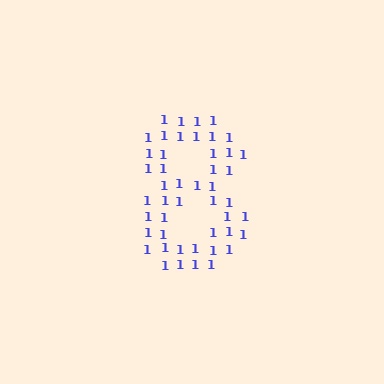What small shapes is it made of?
It is made of small digit 1's.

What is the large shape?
The large shape is the digit 8.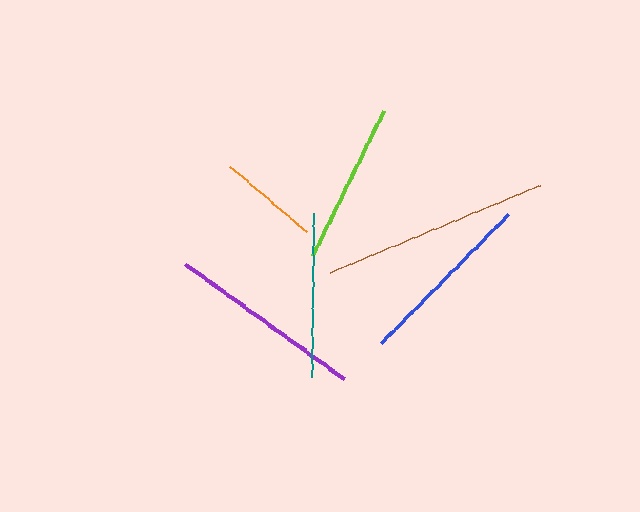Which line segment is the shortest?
The orange line is the shortest at approximately 102 pixels.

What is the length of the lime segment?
The lime segment is approximately 161 pixels long.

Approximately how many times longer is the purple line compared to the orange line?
The purple line is approximately 1.9 times the length of the orange line.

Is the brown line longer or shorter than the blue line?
The brown line is longer than the blue line.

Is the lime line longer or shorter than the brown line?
The brown line is longer than the lime line.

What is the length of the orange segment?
The orange segment is approximately 102 pixels long.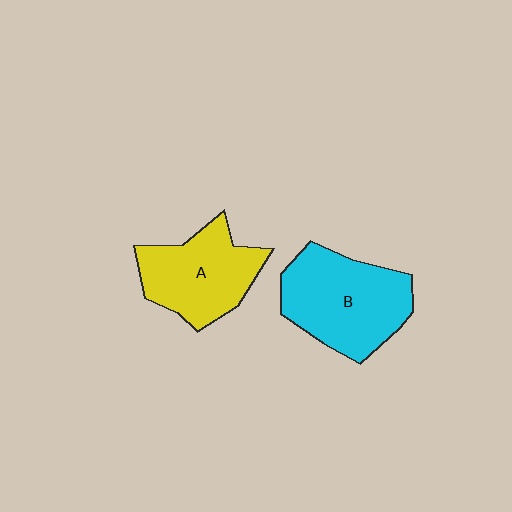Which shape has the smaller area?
Shape A (yellow).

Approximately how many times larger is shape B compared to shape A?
Approximately 1.2 times.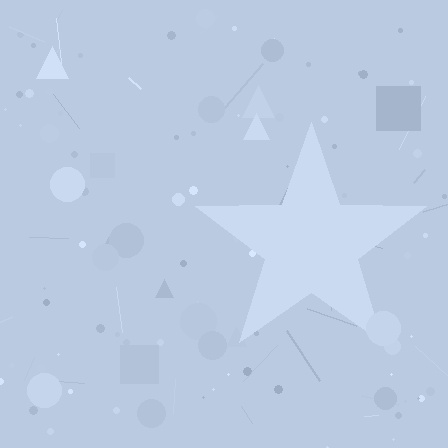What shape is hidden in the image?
A star is hidden in the image.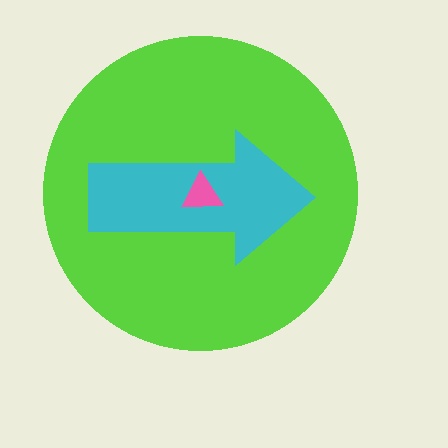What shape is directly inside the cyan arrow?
The pink triangle.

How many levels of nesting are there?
3.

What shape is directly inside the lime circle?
The cyan arrow.